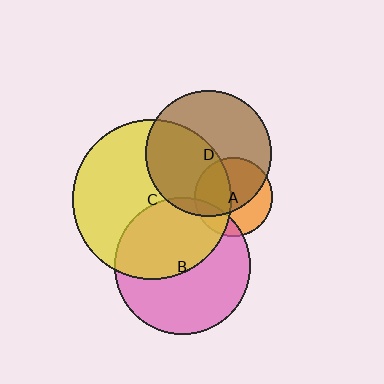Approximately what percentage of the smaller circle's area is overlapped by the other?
Approximately 5%.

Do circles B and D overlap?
Yes.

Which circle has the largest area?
Circle C (yellow).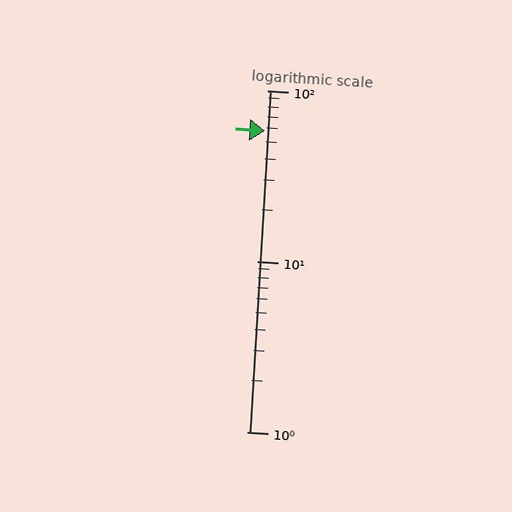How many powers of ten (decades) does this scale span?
The scale spans 2 decades, from 1 to 100.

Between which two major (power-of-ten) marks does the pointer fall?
The pointer is between 10 and 100.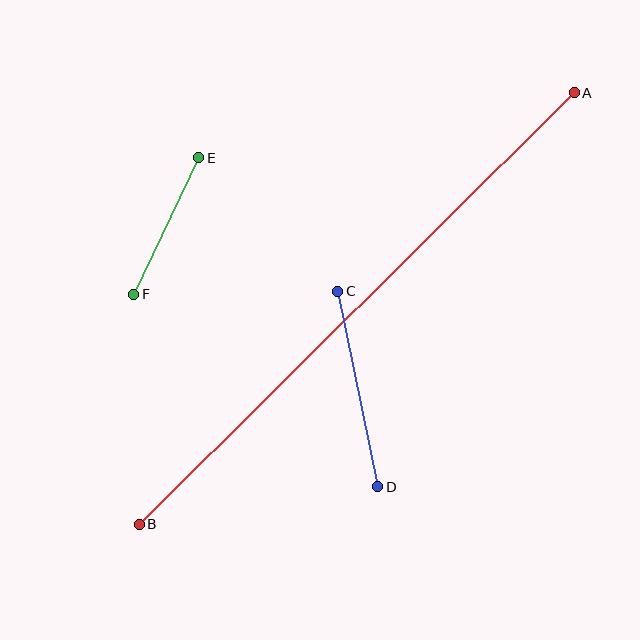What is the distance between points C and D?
The distance is approximately 199 pixels.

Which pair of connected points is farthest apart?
Points A and B are farthest apart.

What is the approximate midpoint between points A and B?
The midpoint is at approximately (357, 308) pixels.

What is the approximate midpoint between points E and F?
The midpoint is at approximately (166, 226) pixels.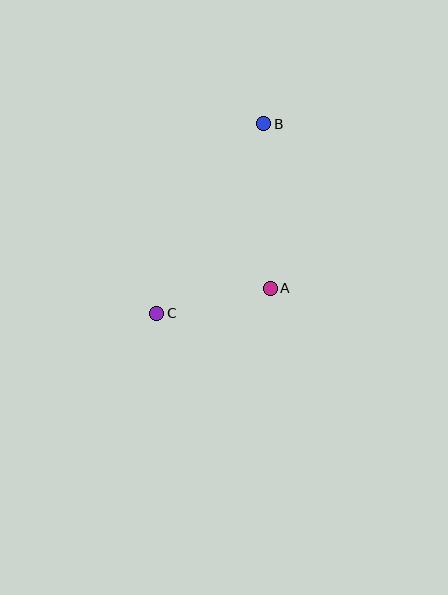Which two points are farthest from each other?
Points B and C are farthest from each other.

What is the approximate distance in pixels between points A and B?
The distance between A and B is approximately 165 pixels.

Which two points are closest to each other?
Points A and C are closest to each other.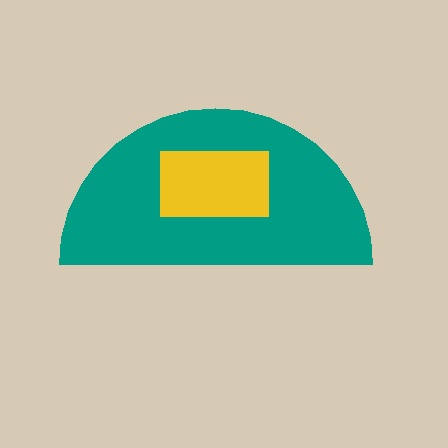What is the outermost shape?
The teal semicircle.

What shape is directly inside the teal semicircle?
The yellow rectangle.